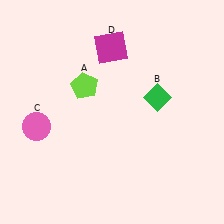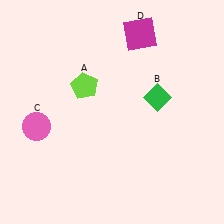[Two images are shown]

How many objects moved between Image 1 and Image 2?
1 object moved between the two images.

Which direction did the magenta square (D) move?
The magenta square (D) moved right.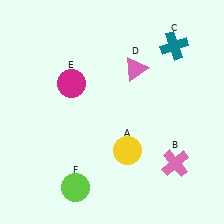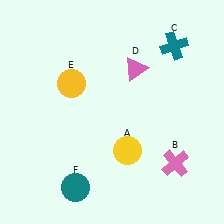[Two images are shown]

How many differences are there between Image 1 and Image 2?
There are 2 differences between the two images.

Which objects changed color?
E changed from magenta to yellow. F changed from lime to teal.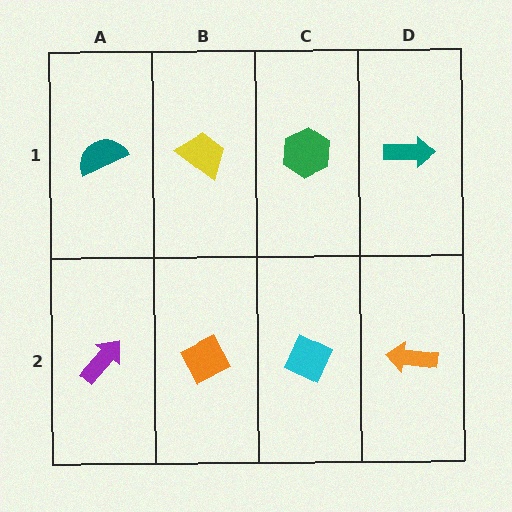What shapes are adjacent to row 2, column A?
A teal semicircle (row 1, column A), an orange diamond (row 2, column B).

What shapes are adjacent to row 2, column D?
A teal arrow (row 1, column D), a cyan diamond (row 2, column C).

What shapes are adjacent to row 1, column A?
A purple arrow (row 2, column A), a yellow trapezoid (row 1, column B).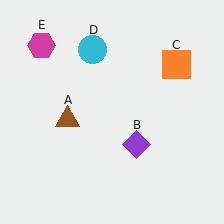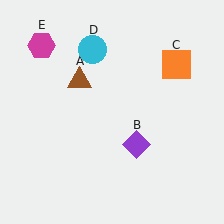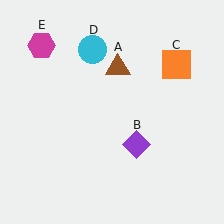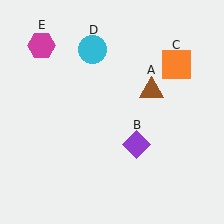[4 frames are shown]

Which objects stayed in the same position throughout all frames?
Purple diamond (object B) and orange square (object C) and cyan circle (object D) and magenta hexagon (object E) remained stationary.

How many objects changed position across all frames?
1 object changed position: brown triangle (object A).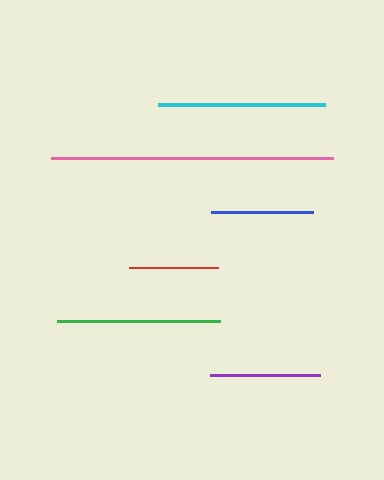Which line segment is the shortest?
The red line is the shortest at approximately 89 pixels.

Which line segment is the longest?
The pink line is the longest at approximately 281 pixels.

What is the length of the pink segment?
The pink segment is approximately 281 pixels long.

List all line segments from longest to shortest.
From longest to shortest: pink, cyan, green, purple, blue, red.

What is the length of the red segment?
The red segment is approximately 89 pixels long.